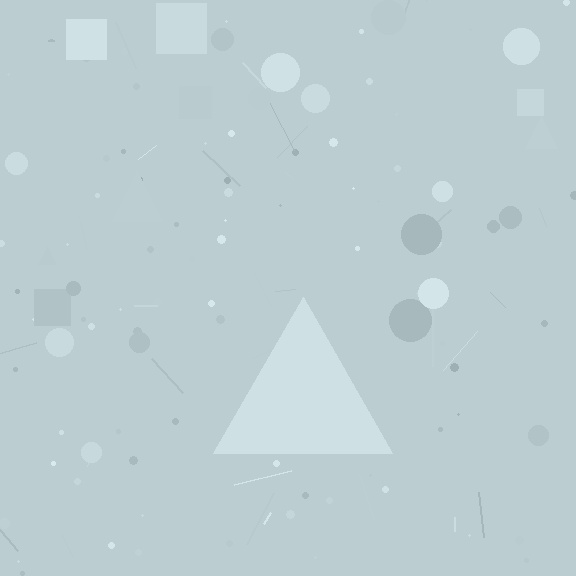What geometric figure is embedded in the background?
A triangle is embedded in the background.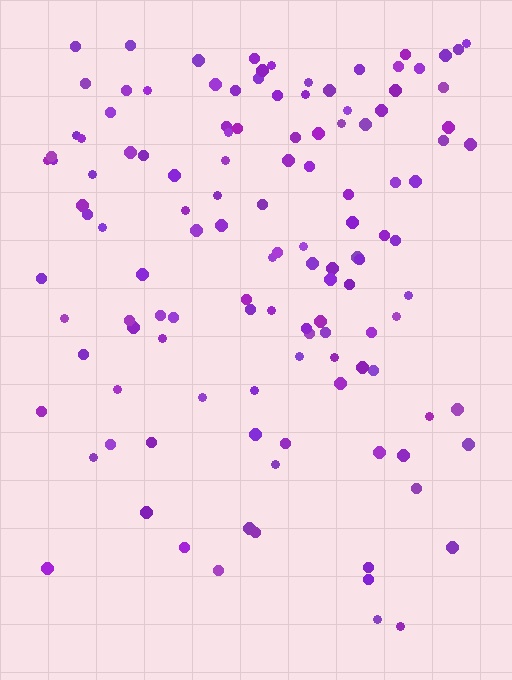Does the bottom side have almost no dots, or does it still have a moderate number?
Still a moderate number, just noticeably fewer than the top.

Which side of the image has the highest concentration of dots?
The top.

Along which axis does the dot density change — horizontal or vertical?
Vertical.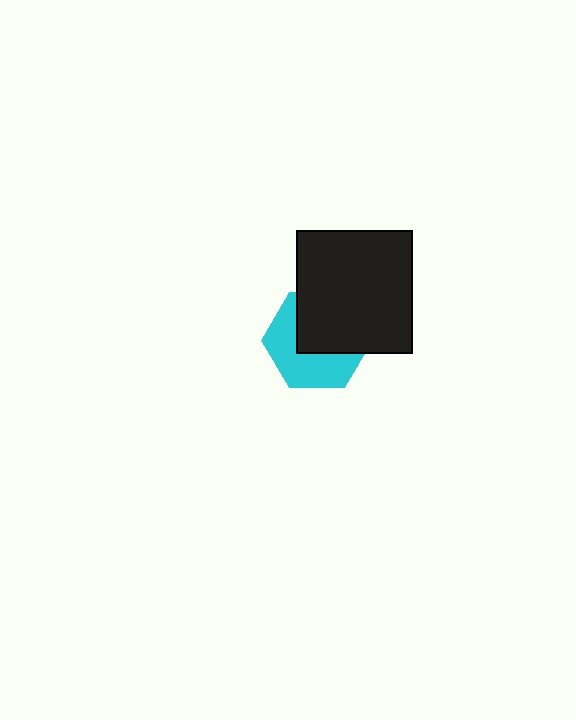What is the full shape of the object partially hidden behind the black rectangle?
The partially hidden object is a cyan hexagon.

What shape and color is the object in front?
The object in front is a black rectangle.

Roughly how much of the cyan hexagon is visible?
About half of it is visible (roughly 50%).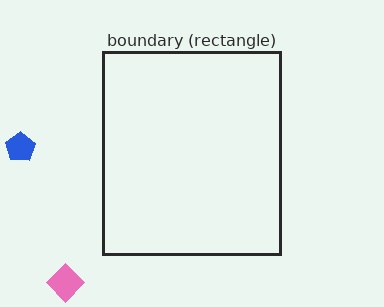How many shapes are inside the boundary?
0 inside, 2 outside.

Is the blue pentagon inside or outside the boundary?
Outside.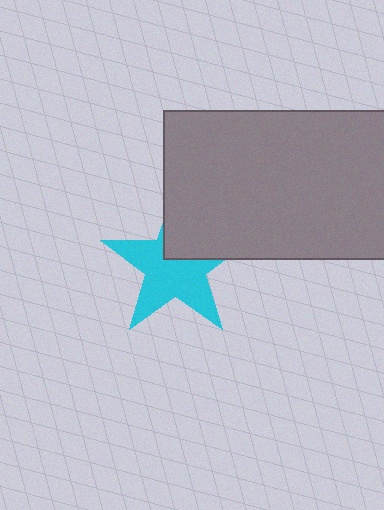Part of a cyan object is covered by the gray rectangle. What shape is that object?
It is a star.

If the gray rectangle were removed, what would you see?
You would see the complete cyan star.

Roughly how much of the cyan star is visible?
Most of it is visible (roughly 67%).